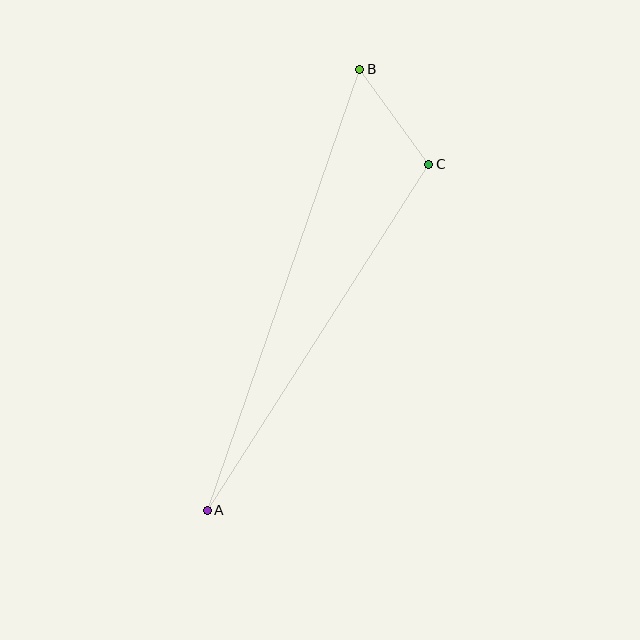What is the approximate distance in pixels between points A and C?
The distance between A and C is approximately 411 pixels.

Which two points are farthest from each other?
Points A and B are farthest from each other.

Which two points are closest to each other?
Points B and C are closest to each other.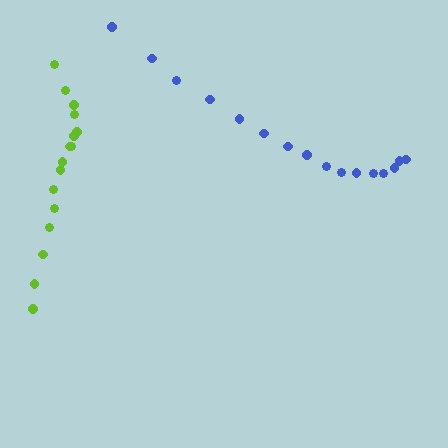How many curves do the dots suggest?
There are 2 distinct paths.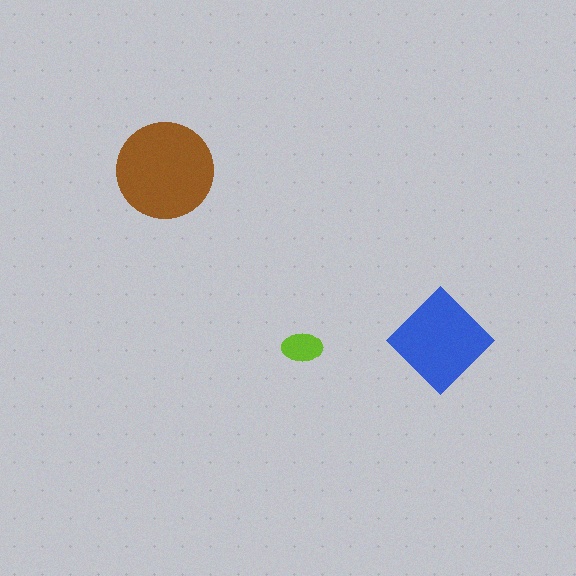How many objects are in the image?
There are 3 objects in the image.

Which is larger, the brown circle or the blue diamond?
The brown circle.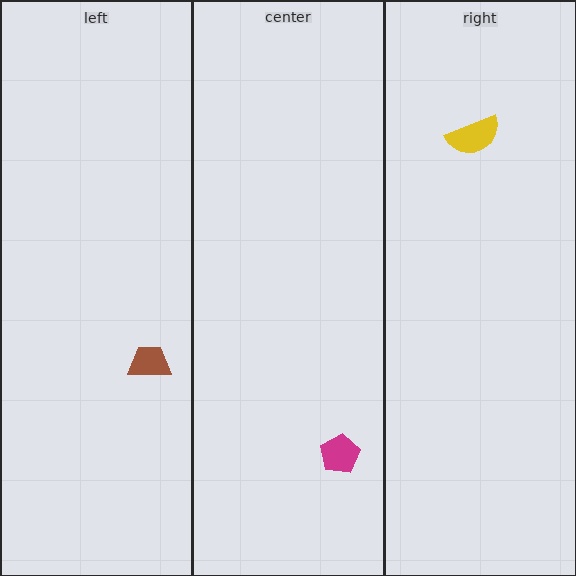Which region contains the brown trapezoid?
The left region.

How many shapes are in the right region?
1.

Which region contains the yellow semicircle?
The right region.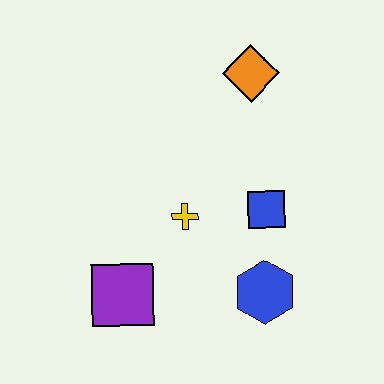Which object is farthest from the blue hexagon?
The orange diamond is farthest from the blue hexagon.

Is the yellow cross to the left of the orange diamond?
Yes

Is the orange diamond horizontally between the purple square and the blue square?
Yes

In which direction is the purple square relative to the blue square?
The purple square is to the left of the blue square.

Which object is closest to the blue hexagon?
The blue square is closest to the blue hexagon.